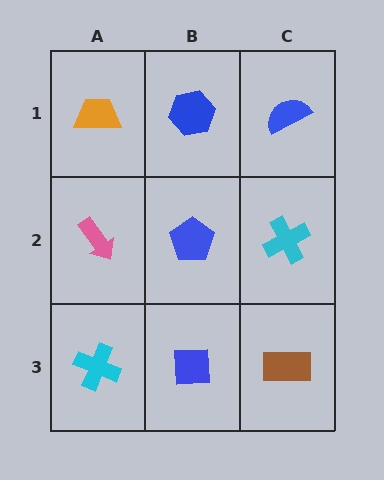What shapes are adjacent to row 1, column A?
A pink arrow (row 2, column A), a blue hexagon (row 1, column B).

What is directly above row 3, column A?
A pink arrow.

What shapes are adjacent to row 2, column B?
A blue hexagon (row 1, column B), a blue square (row 3, column B), a pink arrow (row 2, column A), a cyan cross (row 2, column C).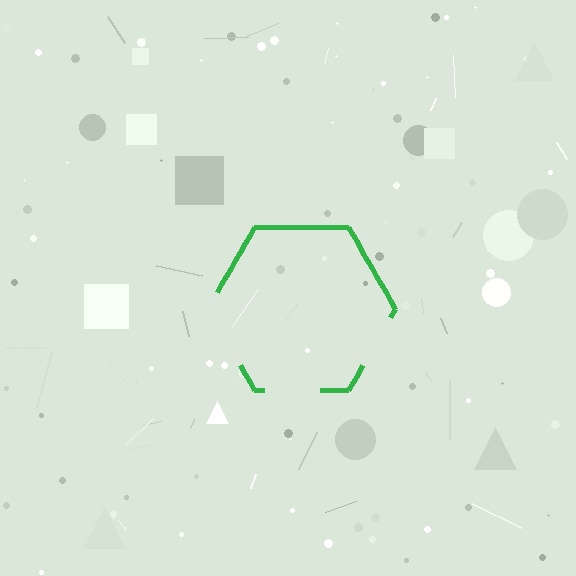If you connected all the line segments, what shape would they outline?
They would outline a hexagon.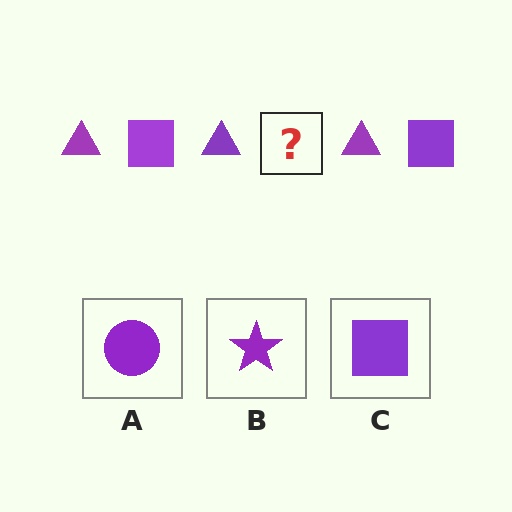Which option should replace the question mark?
Option C.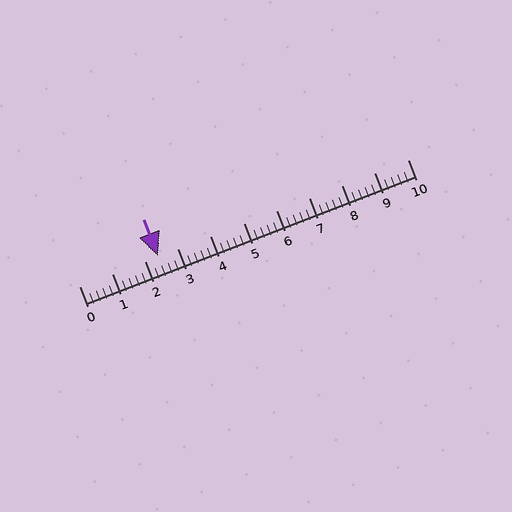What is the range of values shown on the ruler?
The ruler shows values from 0 to 10.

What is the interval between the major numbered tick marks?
The major tick marks are spaced 1 units apart.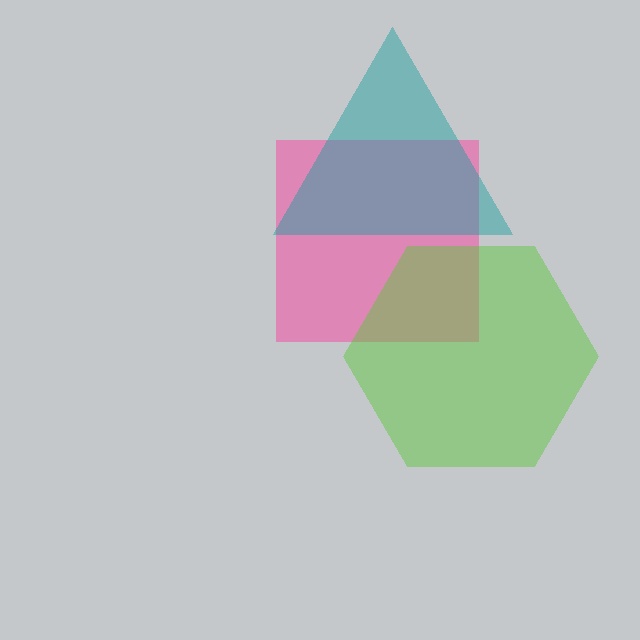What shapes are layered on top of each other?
The layered shapes are: a pink square, a lime hexagon, a teal triangle.